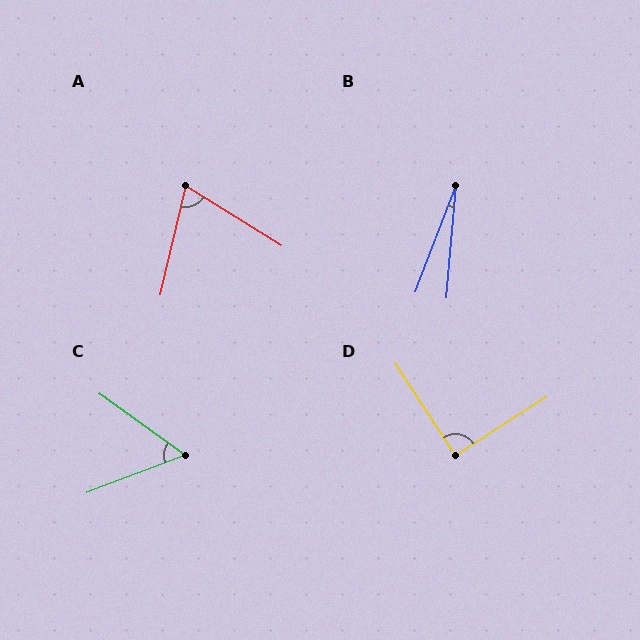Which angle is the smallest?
B, at approximately 16 degrees.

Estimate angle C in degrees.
Approximately 56 degrees.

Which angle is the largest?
D, at approximately 90 degrees.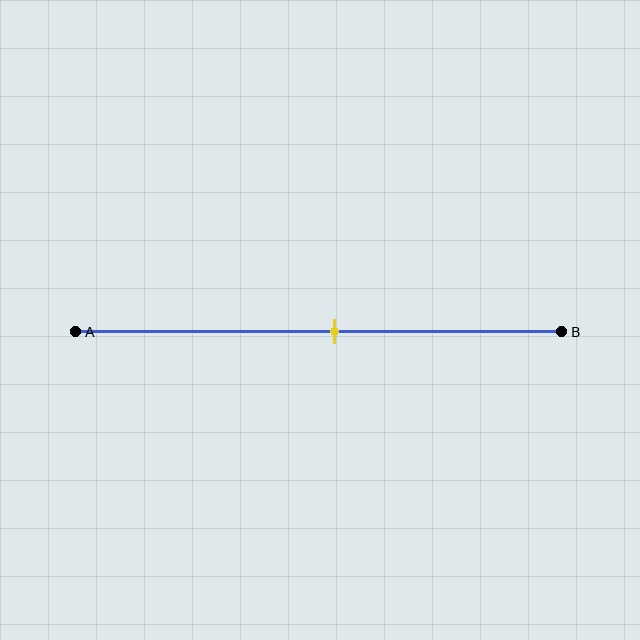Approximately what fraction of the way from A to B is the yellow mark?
The yellow mark is approximately 55% of the way from A to B.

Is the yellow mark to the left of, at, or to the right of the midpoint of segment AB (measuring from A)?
The yellow mark is to the right of the midpoint of segment AB.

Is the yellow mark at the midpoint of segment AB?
No, the mark is at about 55% from A, not at the 50% midpoint.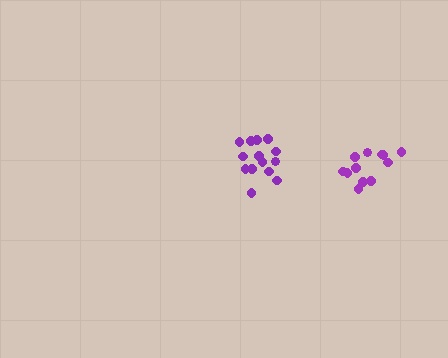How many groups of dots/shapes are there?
There are 2 groups.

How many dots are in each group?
Group 1: 12 dots, Group 2: 14 dots (26 total).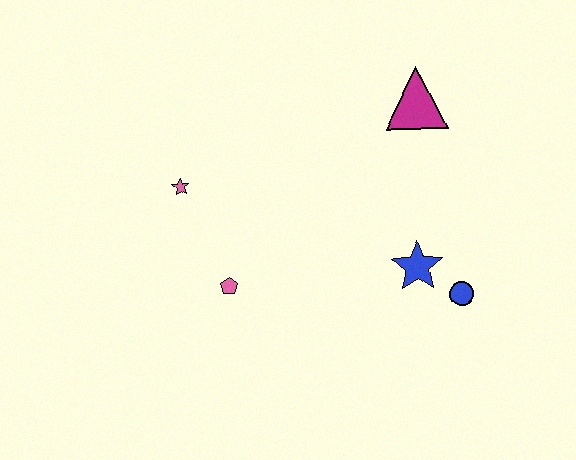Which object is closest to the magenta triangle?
The blue star is closest to the magenta triangle.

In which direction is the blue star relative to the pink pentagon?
The blue star is to the right of the pink pentagon.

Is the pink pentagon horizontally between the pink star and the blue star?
Yes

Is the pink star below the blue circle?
No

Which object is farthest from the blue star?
The pink star is farthest from the blue star.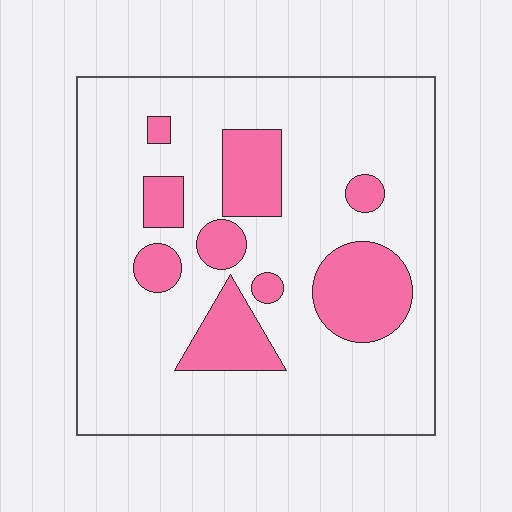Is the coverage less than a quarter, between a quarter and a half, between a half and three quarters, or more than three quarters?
Less than a quarter.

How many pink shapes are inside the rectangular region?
9.